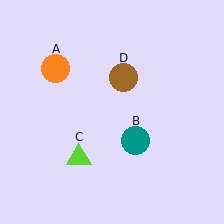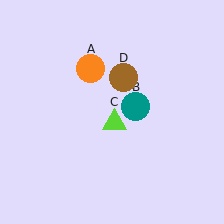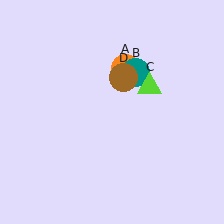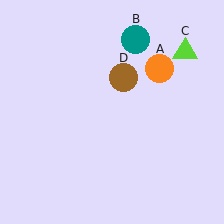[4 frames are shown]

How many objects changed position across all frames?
3 objects changed position: orange circle (object A), teal circle (object B), lime triangle (object C).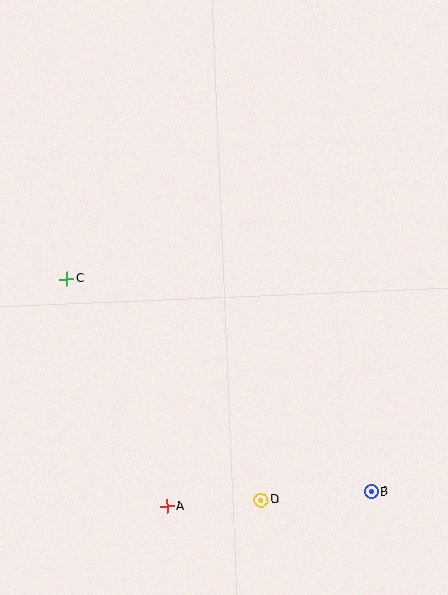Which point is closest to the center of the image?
Point C at (67, 279) is closest to the center.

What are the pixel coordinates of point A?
Point A is at (167, 506).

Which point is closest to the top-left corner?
Point C is closest to the top-left corner.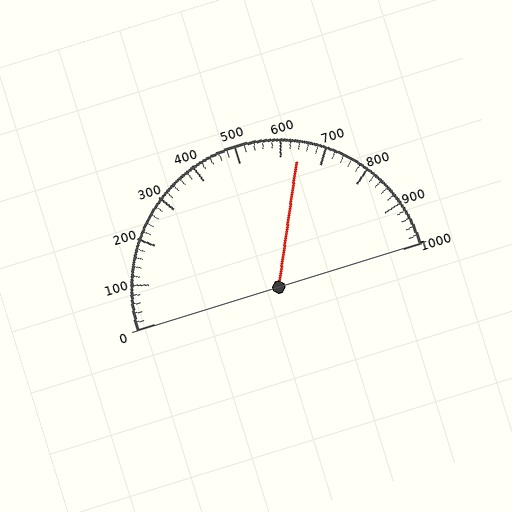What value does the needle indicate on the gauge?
The needle indicates approximately 640.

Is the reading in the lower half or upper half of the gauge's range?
The reading is in the upper half of the range (0 to 1000).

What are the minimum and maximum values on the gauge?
The gauge ranges from 0 to 1000.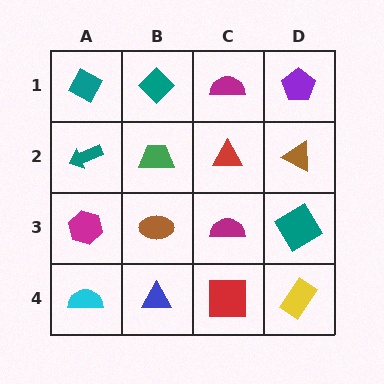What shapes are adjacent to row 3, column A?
A teal arrow (row 2, column A), a cyan semicircle (row 4, column A), a brown ellipse (row 3, column B).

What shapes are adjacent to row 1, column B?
A green trapezoid (row 2, column B), a teal diamond (row 1, column A), a magenta semicircle (row 1, column C).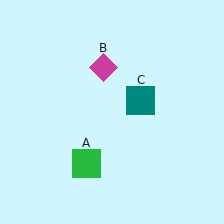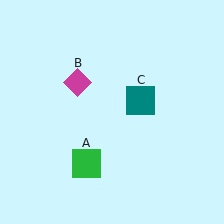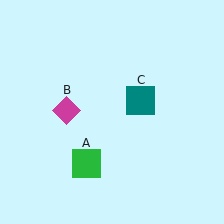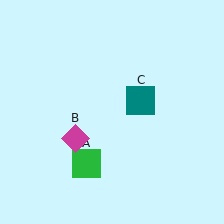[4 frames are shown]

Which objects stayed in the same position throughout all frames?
Green square (object A) and teal square (object C) remained stationary.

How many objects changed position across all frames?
1 object changed position: magenta diamond (object B).